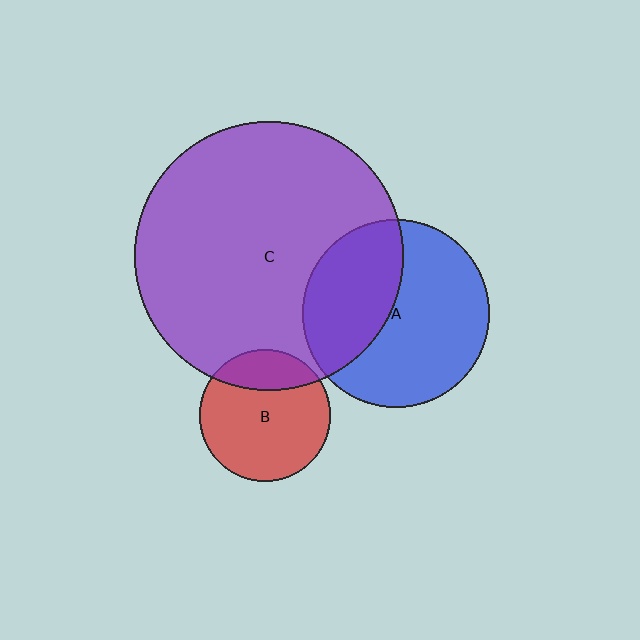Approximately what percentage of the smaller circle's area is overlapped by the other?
Approximately 25%.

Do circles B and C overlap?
Yes.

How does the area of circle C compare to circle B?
Approximately 4.2 times.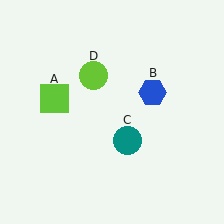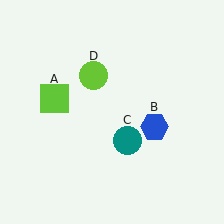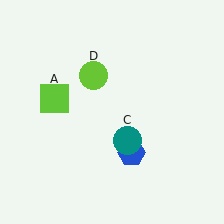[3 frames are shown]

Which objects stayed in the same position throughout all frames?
Lime square (object A) and teal circle (object C) and lime circle (object D) remained stationary.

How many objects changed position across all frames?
1 object changed position: blue hexagon (object B).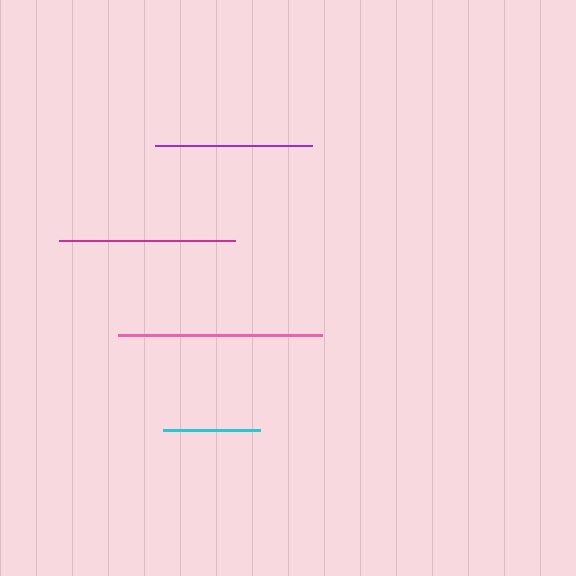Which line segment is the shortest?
The cyan line is the shortest at approximately 97 pixels.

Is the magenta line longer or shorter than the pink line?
The pink line is longer than the magenta line.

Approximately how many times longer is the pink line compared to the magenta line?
The pink line is approximately 1.2 times the length of the magenta line.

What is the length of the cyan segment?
The cyan segment is approximately 97 pixels long.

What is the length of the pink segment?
The pink segment is approximately 204 pixels long.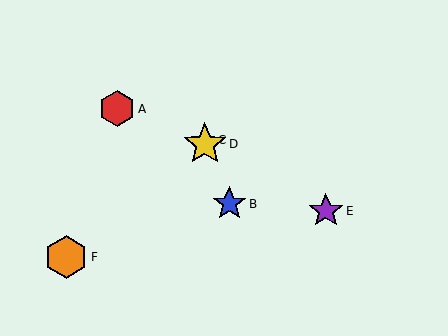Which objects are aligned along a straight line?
Objects B, C, D are aligned along a straight line.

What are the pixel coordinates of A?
Object A is at (117, 109).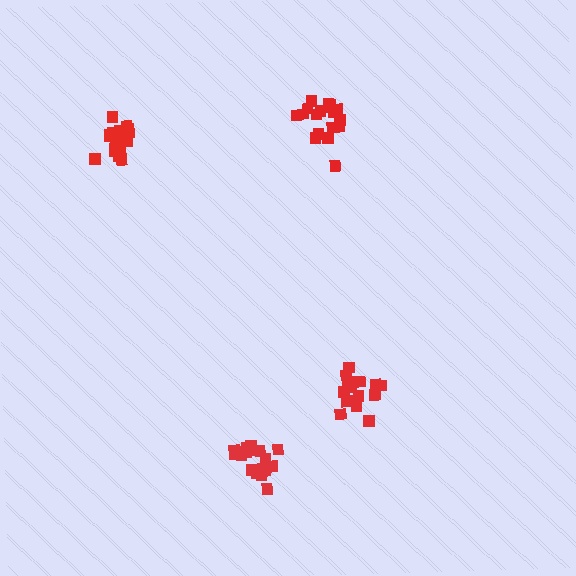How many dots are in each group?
Group 1: 20 dots, Group 2: 17 dots, Group 3: 16 dots, Group 4: 19 dots (72 total).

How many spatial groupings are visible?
There are 4 spatial groupings.